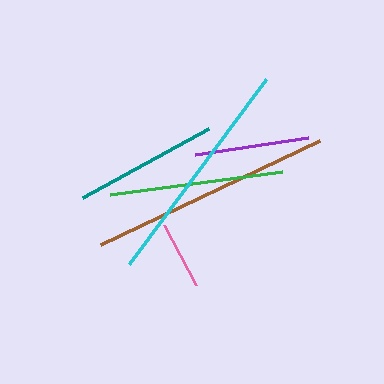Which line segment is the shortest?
The pink line is the shortest at approximately 68 pixels.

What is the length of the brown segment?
The brown segment is approximately 242 pixels long.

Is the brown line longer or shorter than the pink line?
The brown line is longer than the pink line.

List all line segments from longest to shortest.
From longest to shortest: brown, cyan, green, teal, purple, pink.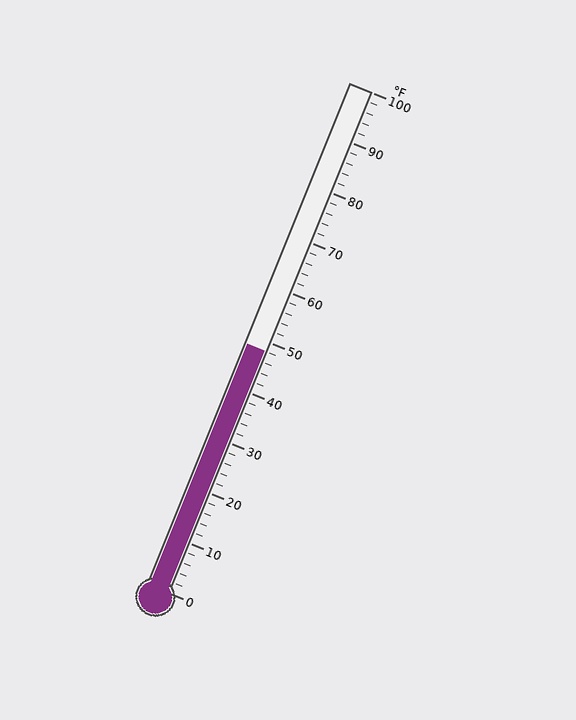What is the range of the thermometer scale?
The thermometer scale ranges from 0°F to 100°F.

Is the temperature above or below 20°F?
The temperature is above 20°F.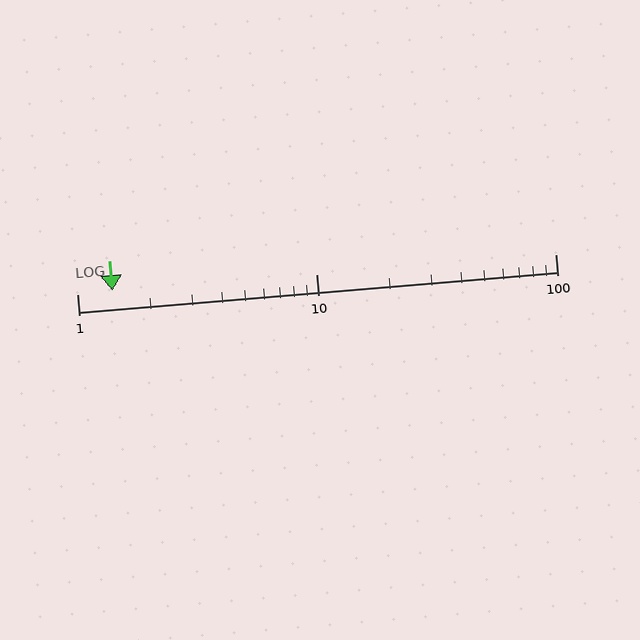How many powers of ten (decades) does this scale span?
The scale spans 2 decades, from 1 to 100.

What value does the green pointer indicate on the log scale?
The pointer indicates approximately 1.4.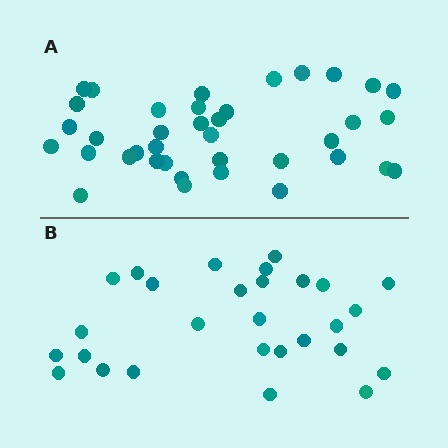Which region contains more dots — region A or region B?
Region A (the top region) has more dots.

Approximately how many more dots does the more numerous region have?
Region A has roughly 10 or so more dots than region B.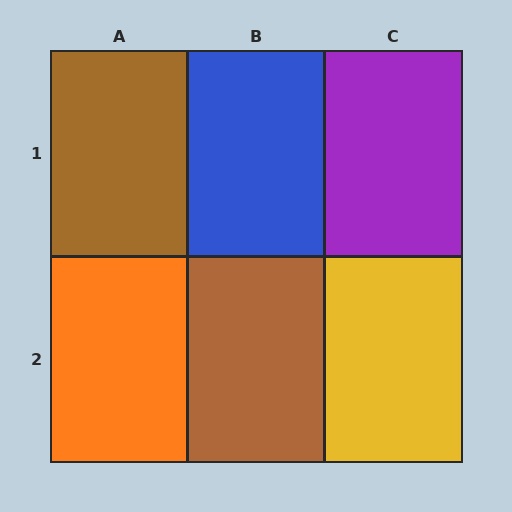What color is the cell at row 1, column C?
Purple.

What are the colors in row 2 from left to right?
Orange, brown, yellow.